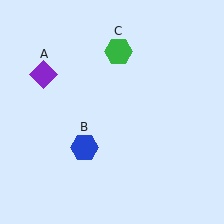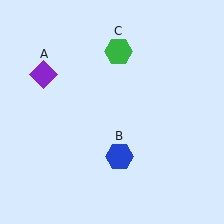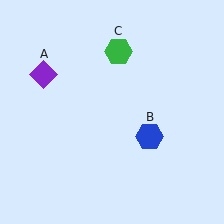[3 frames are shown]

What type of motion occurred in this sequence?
The blue hexagon (object B) rotated counterclockwise around the center of the scene.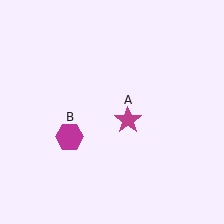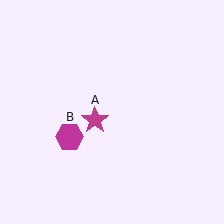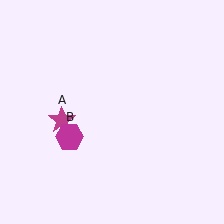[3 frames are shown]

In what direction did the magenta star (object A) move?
The magenta star (object A) moved left.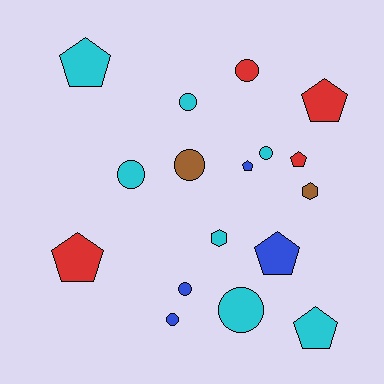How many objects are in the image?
There are 17 objects.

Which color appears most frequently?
Cyan, with 7 objects.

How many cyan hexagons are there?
There is 1 cyan hexagon.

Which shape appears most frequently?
Circle, with 8 objects.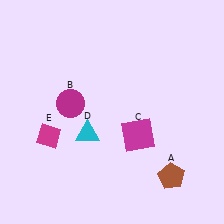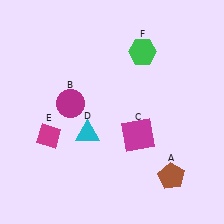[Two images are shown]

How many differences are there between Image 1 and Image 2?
There is 1 difference between the two images.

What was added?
A green hexagon (F) was added in Image 2.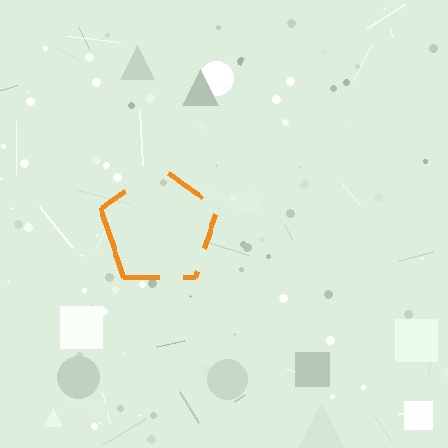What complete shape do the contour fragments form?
The contour fragments form a pentagon.